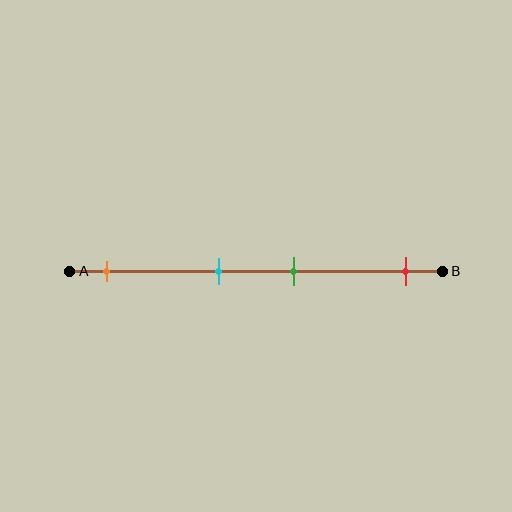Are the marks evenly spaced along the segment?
No, the marks are not evenly spaced.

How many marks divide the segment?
There are 4 marks dividing the segment.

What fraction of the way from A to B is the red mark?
The red mark is approximately 90% (0.9) of the way from A to B.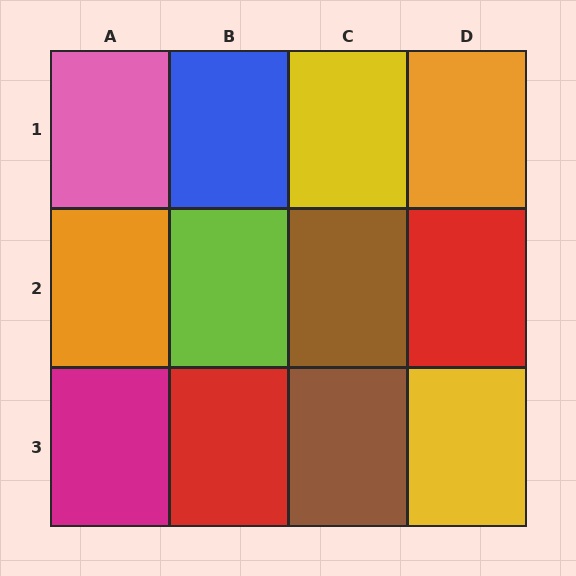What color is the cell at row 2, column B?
Lime.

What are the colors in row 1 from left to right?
Pink, blue, yellow, orange.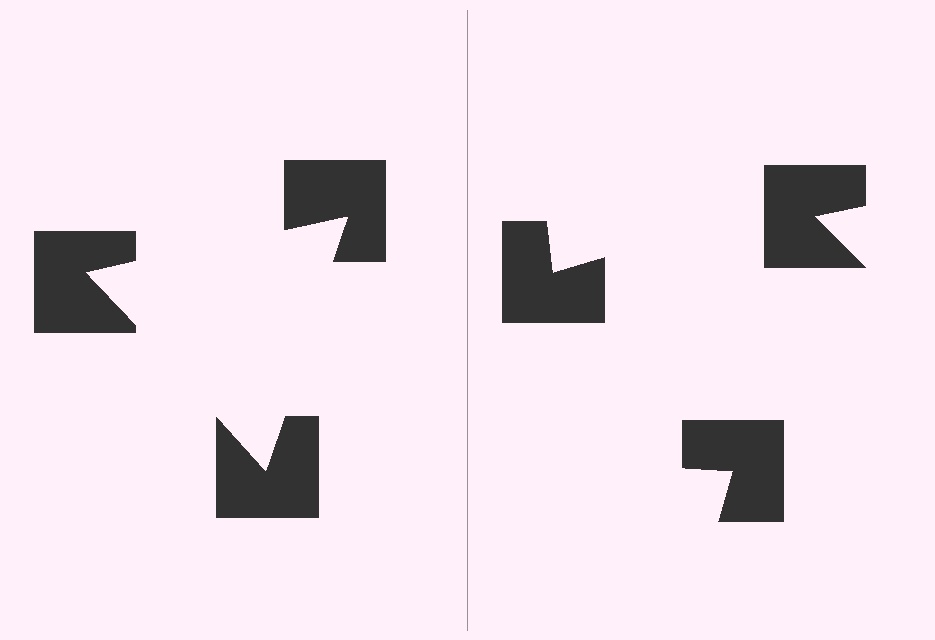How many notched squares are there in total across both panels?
6 — 3 on each side.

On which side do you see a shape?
An illusory triangle appears on the left side. On the right side the wedge cuts are rotated, so no coherent shape forms.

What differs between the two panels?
The notched squares are positioned identically on both sides; only the wedge orientations differ. On the left they align to a triangle; on the right they are misaligned.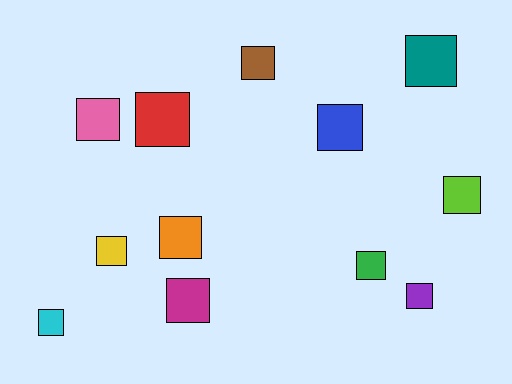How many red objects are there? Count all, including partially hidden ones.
There is 1 red object.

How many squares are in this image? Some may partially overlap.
There are 12 squares.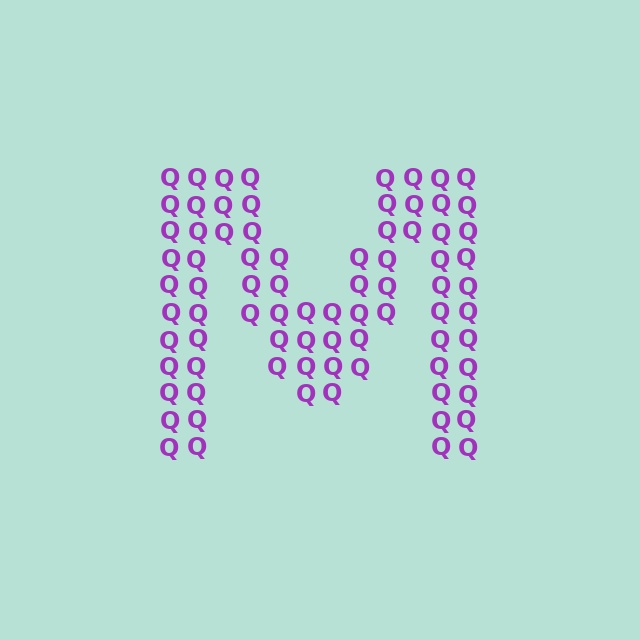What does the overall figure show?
The overall figure shows the letter M.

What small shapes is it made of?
It is made of small letter Q's.